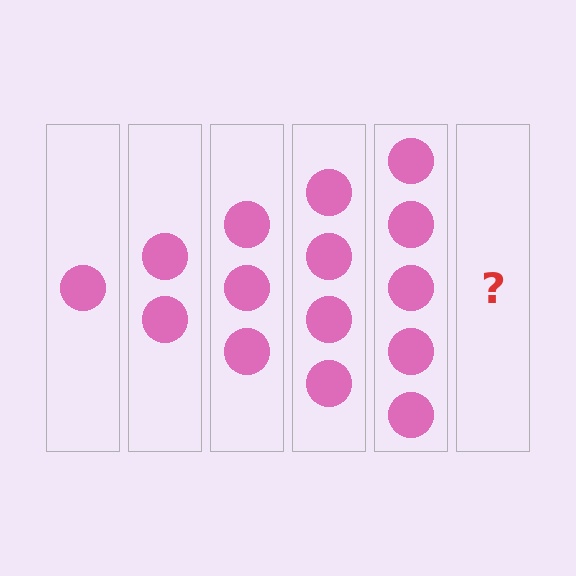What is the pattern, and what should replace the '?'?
The pattern is that each step adds one more circle. The '?' should be 6 circles.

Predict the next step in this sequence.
The next step is 6 circles.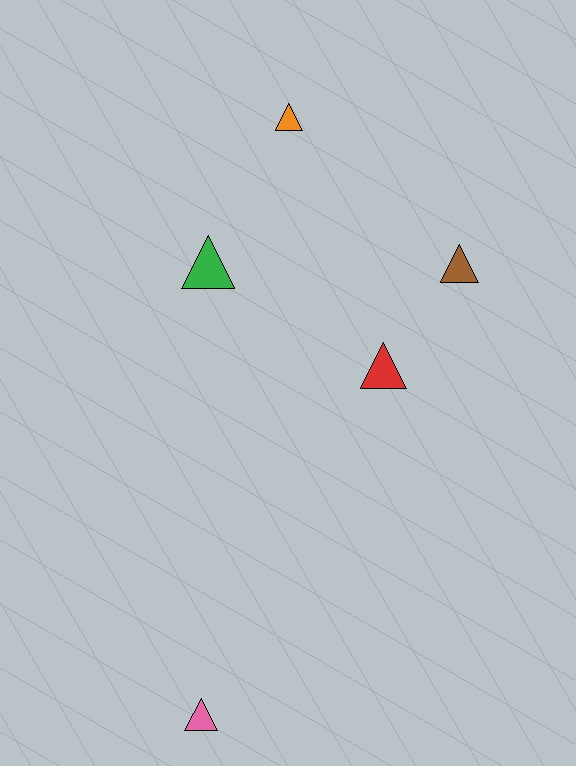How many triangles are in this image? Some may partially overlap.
There are 5 triangles.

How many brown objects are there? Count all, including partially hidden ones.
There is 1 brown object.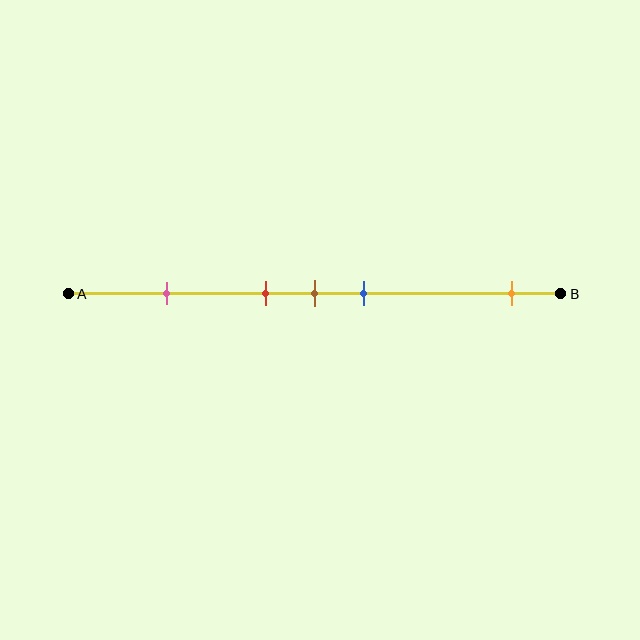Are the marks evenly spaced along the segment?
No, the marks are not evenly spaced.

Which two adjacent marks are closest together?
The red and brown marks are the closest adjacent pair.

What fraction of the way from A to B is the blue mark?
The blue mark is approximately 60% (0.6) of the way from A to B.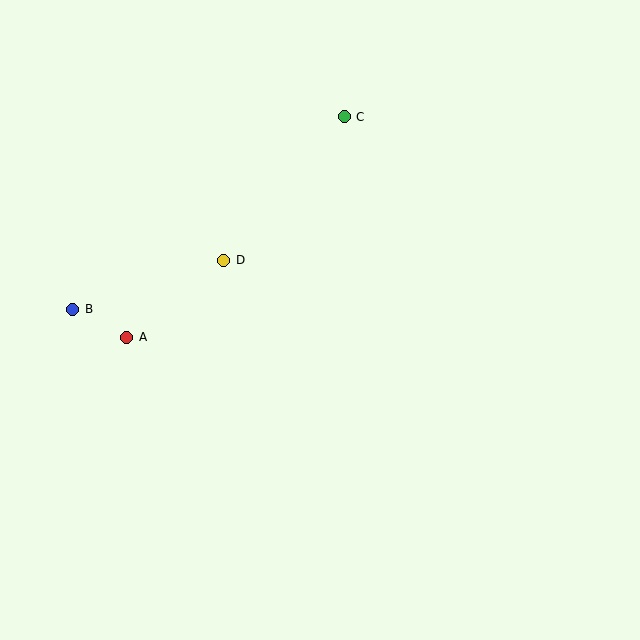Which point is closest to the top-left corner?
Point B is closest to the top-left corner.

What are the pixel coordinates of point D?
Point D is at (224, 260).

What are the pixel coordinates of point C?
Point C is at (344, 117).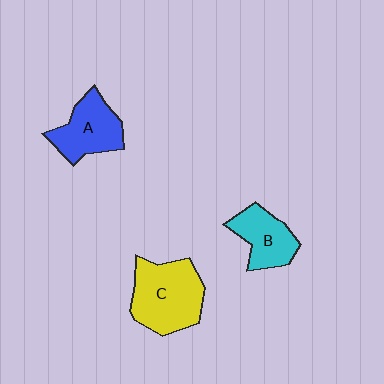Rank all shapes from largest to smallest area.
From largest to smallest: C (yellow), A (blue), B (cyan).